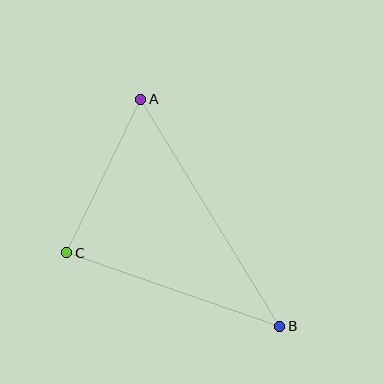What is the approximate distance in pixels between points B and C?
The distance between B and C is approximately 225 pixels.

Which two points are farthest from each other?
Points A and B are farthest from each other.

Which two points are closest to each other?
Points A and C are closest to each other.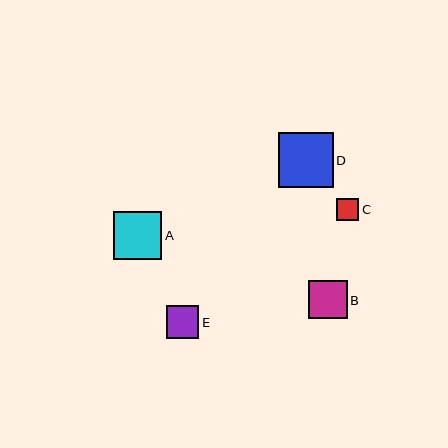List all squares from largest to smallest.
From largest to smallest: D, A, B, E, C.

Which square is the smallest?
Square C is the smallest with a size of approximately 22 pixels.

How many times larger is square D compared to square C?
Square D is approximately 2.5 times the size of square C.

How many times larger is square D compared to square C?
Square D is approximately 2.5 times the size of square C.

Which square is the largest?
Square D is the largest with a size of approximately 54 pixels.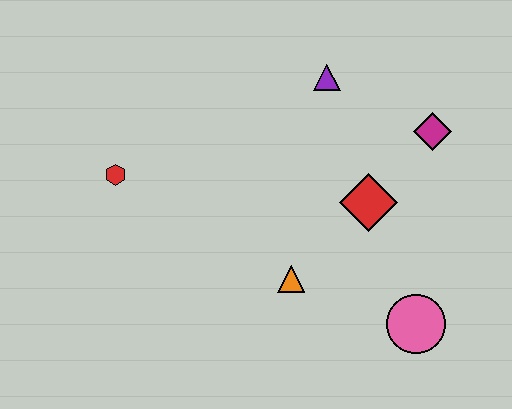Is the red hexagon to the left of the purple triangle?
Yes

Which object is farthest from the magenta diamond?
The red hexagon is farthest from the magenta diamond.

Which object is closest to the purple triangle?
The magenta diamond is closest to the purple triangle.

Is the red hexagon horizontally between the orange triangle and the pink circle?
No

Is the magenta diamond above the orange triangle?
Yes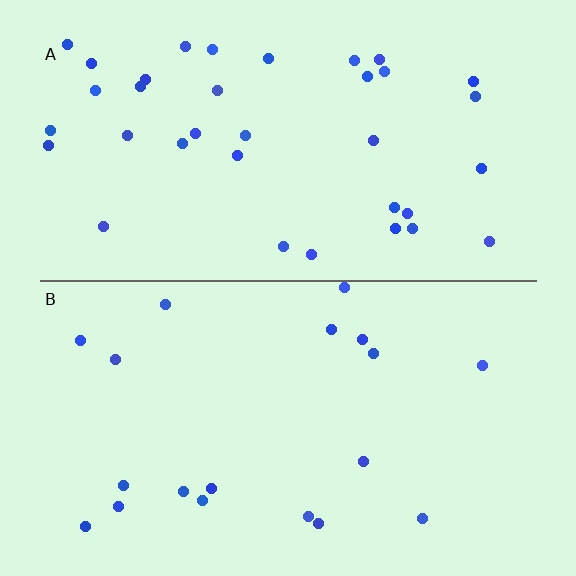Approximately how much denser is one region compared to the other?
Approximately 1.9× — region A over region B.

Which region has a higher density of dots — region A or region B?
A (the top).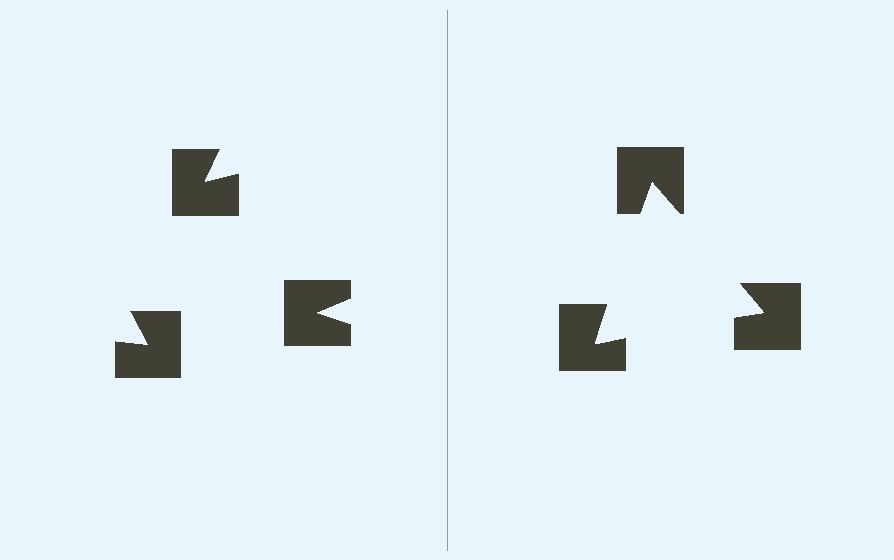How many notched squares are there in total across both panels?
6 — 3 on each side.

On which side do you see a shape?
An illusory triangle appears on the right side. On the left side the wedge cuts are rotated, so no coherent shape forms.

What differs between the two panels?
The notched squares are positioned identically on both sides; only the wedge orientations differ. On the right they align to a triangle; on the left they are misaligned.